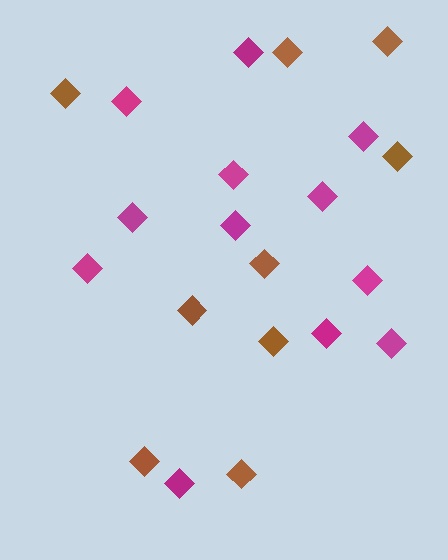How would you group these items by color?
There are 2 groups: one group of magenta diamonds (12) and one group of brown diamonds (9).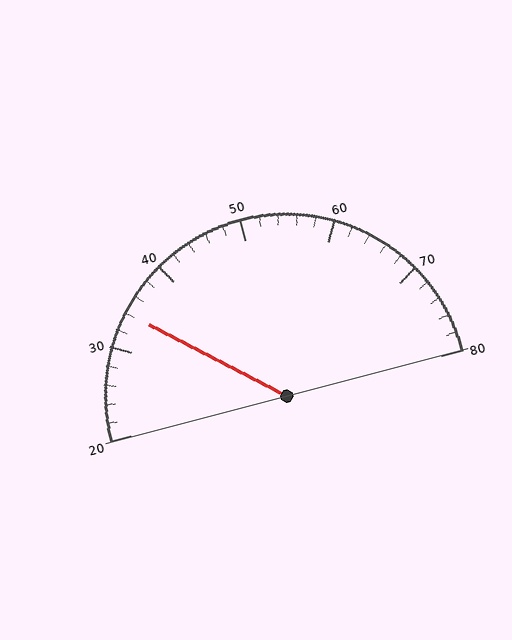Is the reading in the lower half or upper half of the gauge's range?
The reading is in the lower half of the range (20 to 80).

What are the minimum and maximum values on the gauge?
The gauge ranges from 20 to 80.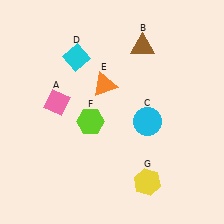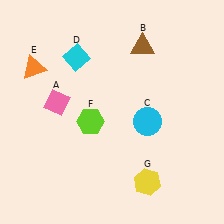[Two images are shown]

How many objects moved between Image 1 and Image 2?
1 object moved between the two images.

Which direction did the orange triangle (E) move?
The orange triangle (E) moved left.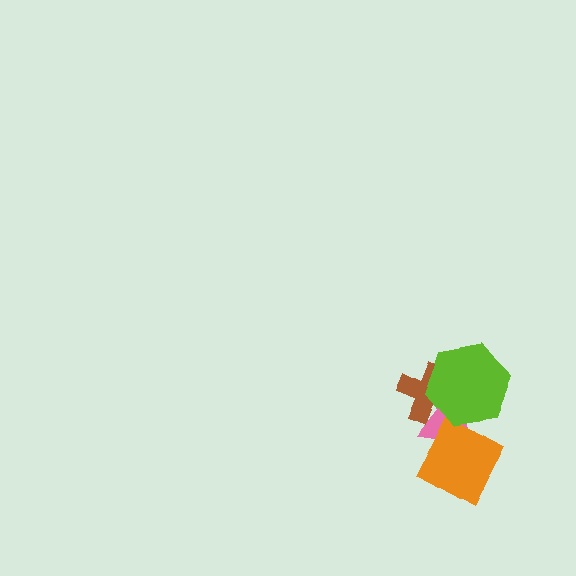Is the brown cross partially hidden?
Yes, it is partially covered by another shape.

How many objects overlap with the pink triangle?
3 objects overlap with the pink triangle.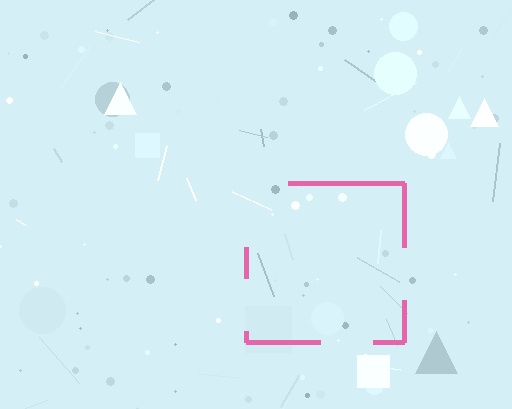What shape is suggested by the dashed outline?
The dashed outline suggests a square.